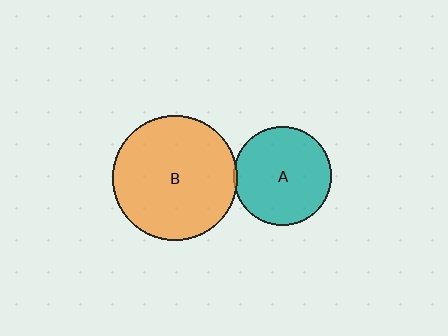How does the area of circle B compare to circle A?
Approximately 1.6 times.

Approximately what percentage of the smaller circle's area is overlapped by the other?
Approximately 5%.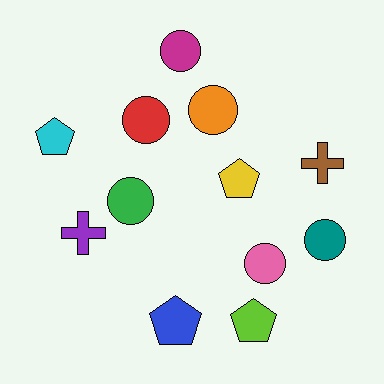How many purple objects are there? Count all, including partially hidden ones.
There is 1 purple object.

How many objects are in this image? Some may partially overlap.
There are 12 objects.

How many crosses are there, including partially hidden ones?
There are 2 crosses.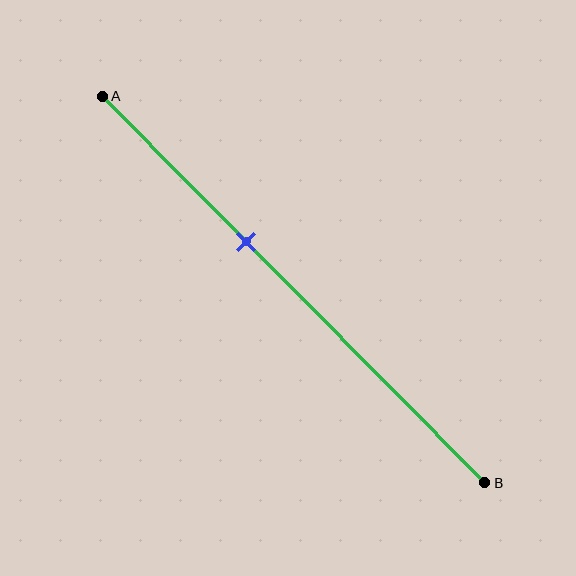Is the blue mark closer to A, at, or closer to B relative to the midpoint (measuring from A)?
The blue mark is closer to point A than the midpoint of segment AB.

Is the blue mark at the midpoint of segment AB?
No, the mark is at about 40% from A, not at the 50% midpoint.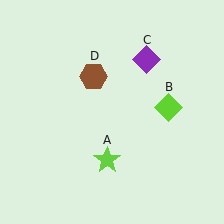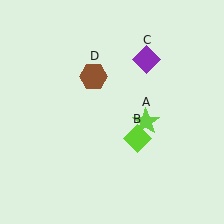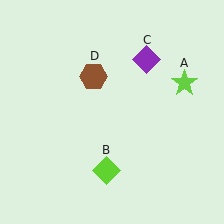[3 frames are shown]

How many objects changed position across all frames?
2 objects changed position: lime star (object A), lime diamond (object B).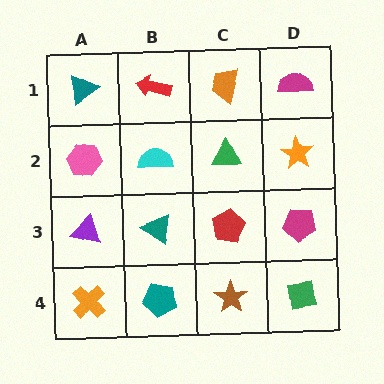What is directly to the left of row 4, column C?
A teal pentagon.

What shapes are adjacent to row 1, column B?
A cyan semicircle (row 2, column B), a teal triangle (row 1, column A), an orange trapezoid (row 1, column C).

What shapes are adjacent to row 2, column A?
A teal triangle (row 1, column A), a purple triangle (row 3, column A), a cyan semicircle (row 2, column B).